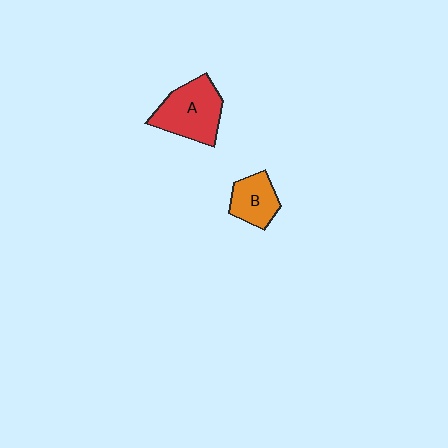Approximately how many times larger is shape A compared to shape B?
Approximately 1.6 times.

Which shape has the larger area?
Shape A (red).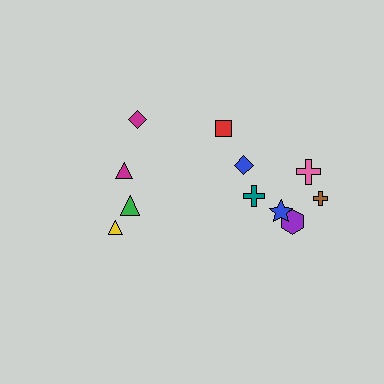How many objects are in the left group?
There are 4 objects.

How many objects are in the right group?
There are 7 objects.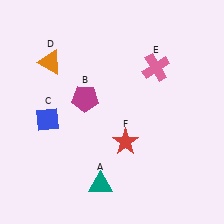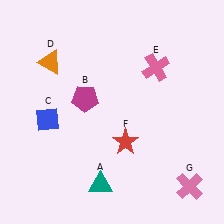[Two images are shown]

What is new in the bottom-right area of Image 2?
A pink cross (G) was added in the bottom-right area of Image 2.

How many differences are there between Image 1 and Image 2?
There is 1 difference between the two images.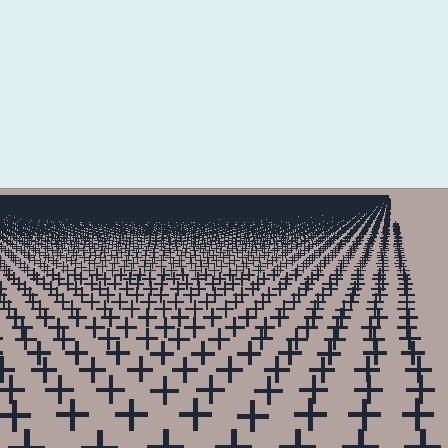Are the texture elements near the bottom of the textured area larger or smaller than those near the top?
Larger. Near the bottom, elements are closer to the viewer and appear at a bigger on-screen size.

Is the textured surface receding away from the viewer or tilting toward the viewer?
The surface is receding away from the viewer. Texture elements get smaller and denser toward the top.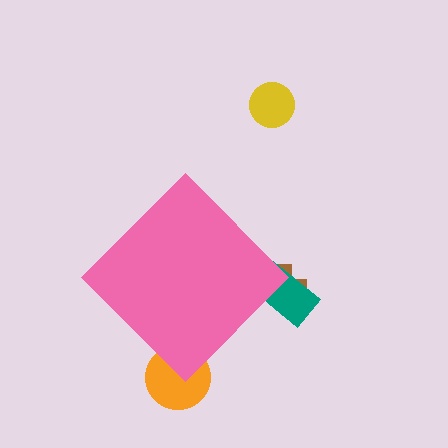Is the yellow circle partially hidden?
No, the yellow circle is fully visible.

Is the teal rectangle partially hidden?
Yes, the teal rectangle is partially hidden behind the pink diamond.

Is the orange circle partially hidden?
Yes, the orange circle is partially hidden behind the pink diamond.